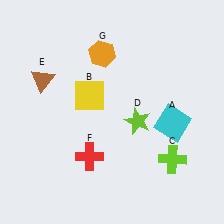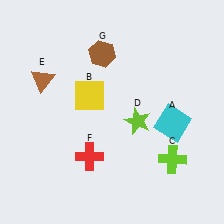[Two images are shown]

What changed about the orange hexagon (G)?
In Image 1, G is orange. In Image 2, it changed to brown.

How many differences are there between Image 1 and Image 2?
There is 1 difference between the two images.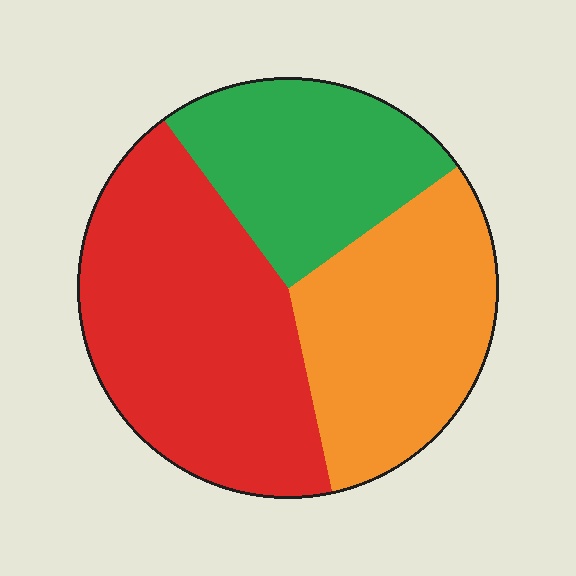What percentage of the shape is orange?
Orange takes up about one third (1/3) of the shape.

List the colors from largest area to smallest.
From largest to smallest: red, orange, green.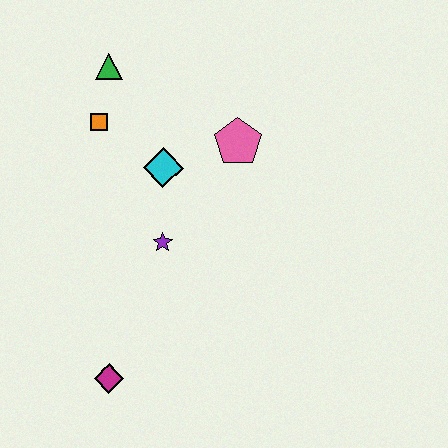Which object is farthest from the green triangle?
The magenta diamond is farthest from the green triangle.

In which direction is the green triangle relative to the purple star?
The green triangle is above the purple star.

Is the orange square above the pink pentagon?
Yes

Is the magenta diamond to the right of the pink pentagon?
No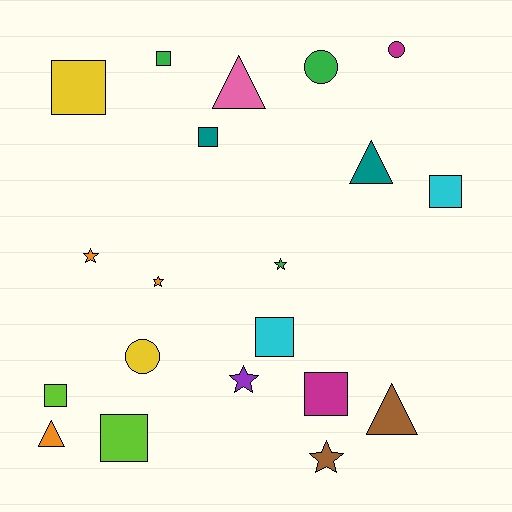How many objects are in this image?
There are 20 objects.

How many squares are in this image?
There are 8 squares.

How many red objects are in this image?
There are no red objects.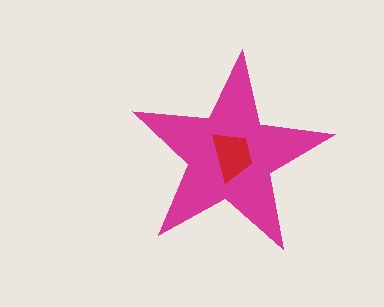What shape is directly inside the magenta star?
The red trapezoid.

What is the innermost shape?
The red trapezoid.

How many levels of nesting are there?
2.